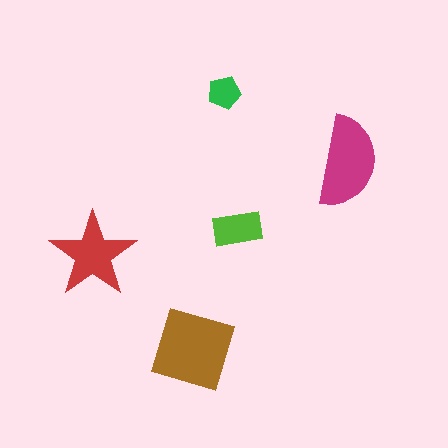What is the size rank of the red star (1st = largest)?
3rd.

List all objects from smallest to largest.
The green pentagon, the lime rectangle, the red star, the magenta semicircle, the brown diamond.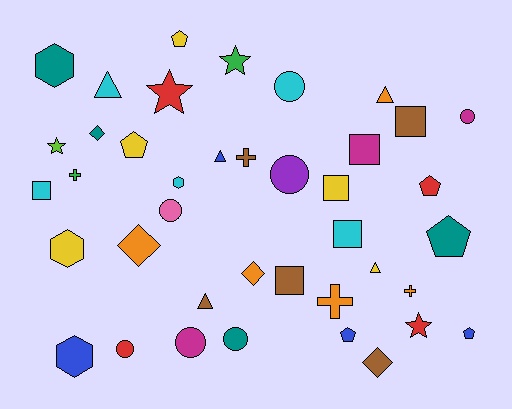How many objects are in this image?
There are 40 objects.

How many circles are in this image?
There are 7 circles.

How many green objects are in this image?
There are 2 green objects.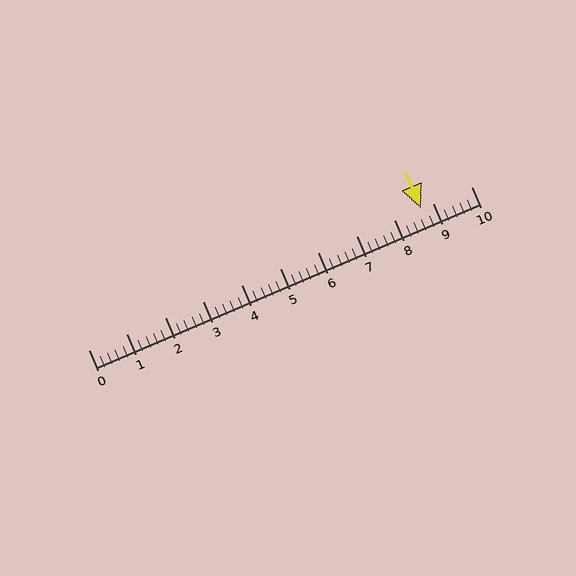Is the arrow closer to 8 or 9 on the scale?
The arrow is closer to 9.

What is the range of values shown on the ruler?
The ruler shows values from 0 to 10.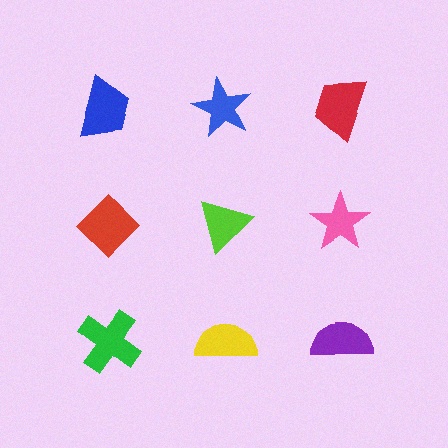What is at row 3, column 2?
A yellow semicircle.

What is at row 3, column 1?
A green cross.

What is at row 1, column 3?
A red trapezoid.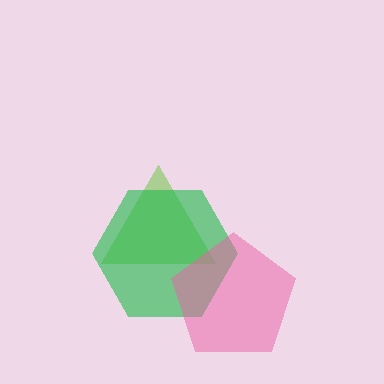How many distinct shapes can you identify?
There are 3 distinct shapes: a lime triangle, a green hexagon, a pink pentagon.